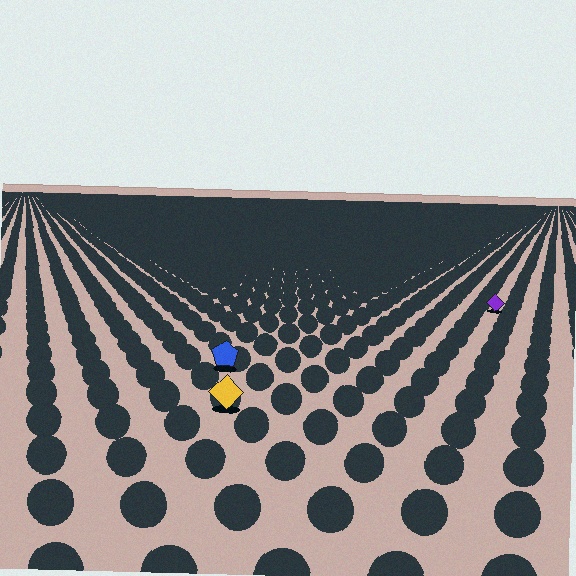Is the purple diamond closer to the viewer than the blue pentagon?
No. The blue pentagon is closer — you can tell from the texture gradient: the ground texture is coarser near it.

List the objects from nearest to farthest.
From nearest to farthest: the yellow diamond, the blue pentagon, the purple diamond.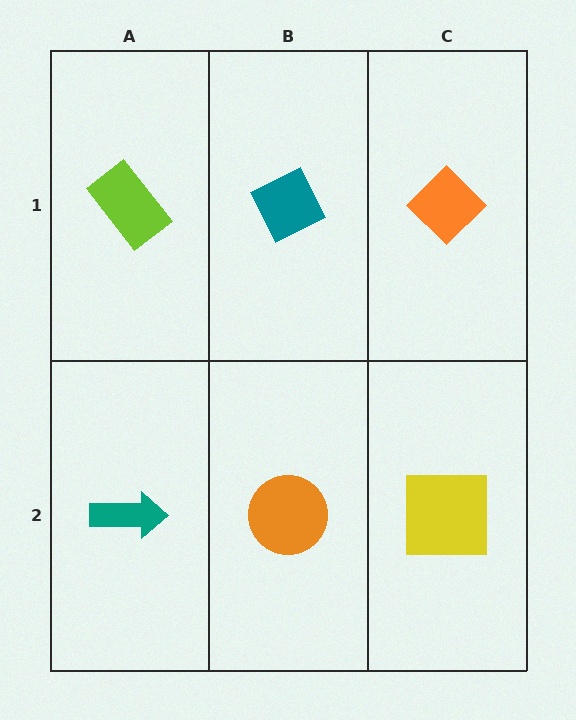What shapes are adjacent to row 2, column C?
An orange diamond (row 1, column C), an orange circle (row 2, column B).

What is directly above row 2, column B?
A teal diamond.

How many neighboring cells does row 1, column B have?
3.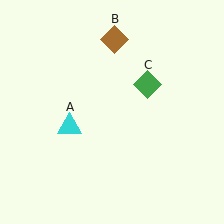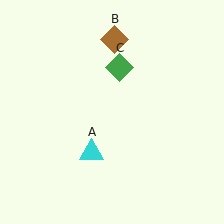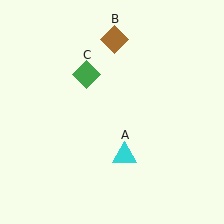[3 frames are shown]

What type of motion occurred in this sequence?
The cyan triangle (object A), green diamond (object C) rotated counterclockwise around the center of the scene.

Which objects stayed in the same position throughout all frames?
Brown diamond (object B) remained stationary.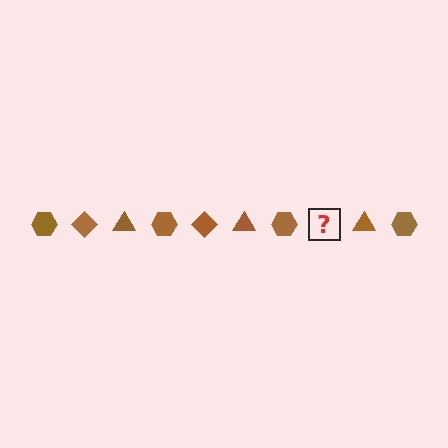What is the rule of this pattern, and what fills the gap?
The rule is that the pattern cycles through hexagon, diamond, triangle shapes in brown. The gap should be filled with a brown diamond.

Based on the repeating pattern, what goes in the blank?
The blank should be a brown diamond.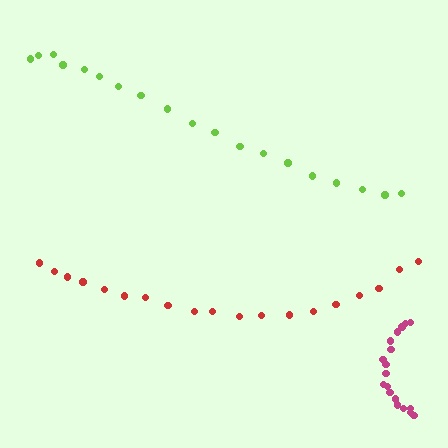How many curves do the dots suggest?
There are 3 distinct paths.